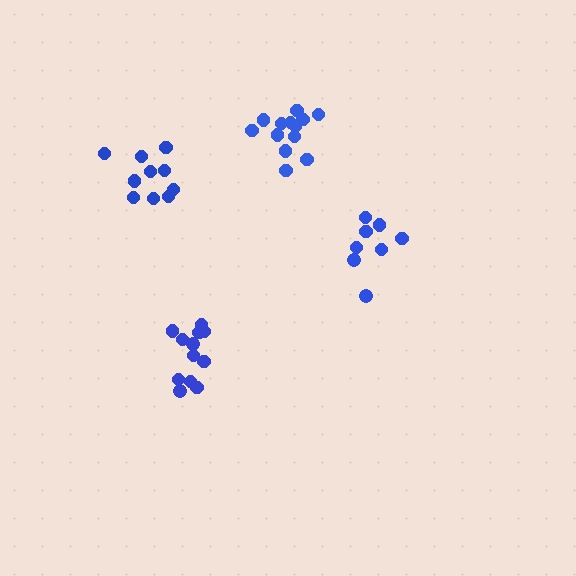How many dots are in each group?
Group 1: 12 dots, Group 2: 8 dots, Group 3: 10 dots, Group 4: 13 dots (43 total).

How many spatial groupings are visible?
There are 4 spatial groupings.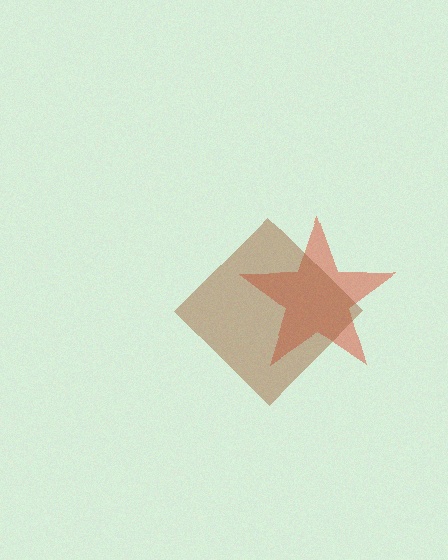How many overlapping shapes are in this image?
There are 2 overlapping shapes in the image.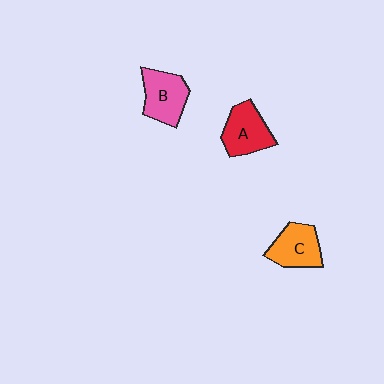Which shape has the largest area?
Shape B (pink).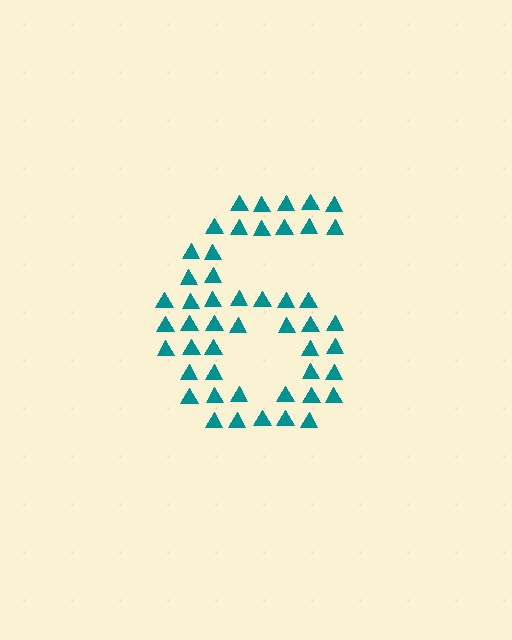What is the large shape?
The large shape is the digit 6.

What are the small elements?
The small elements are triangles.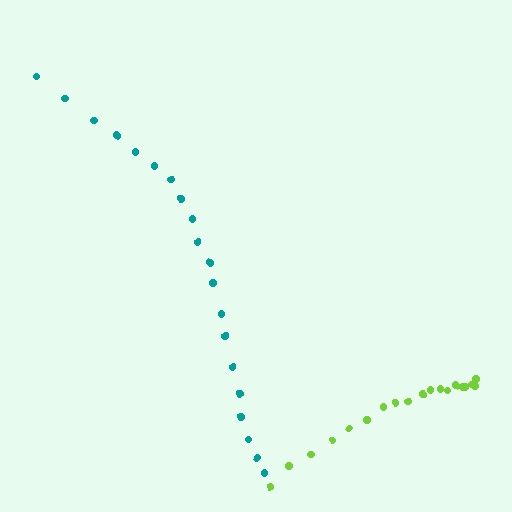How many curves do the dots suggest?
There are 2 distinct paths.